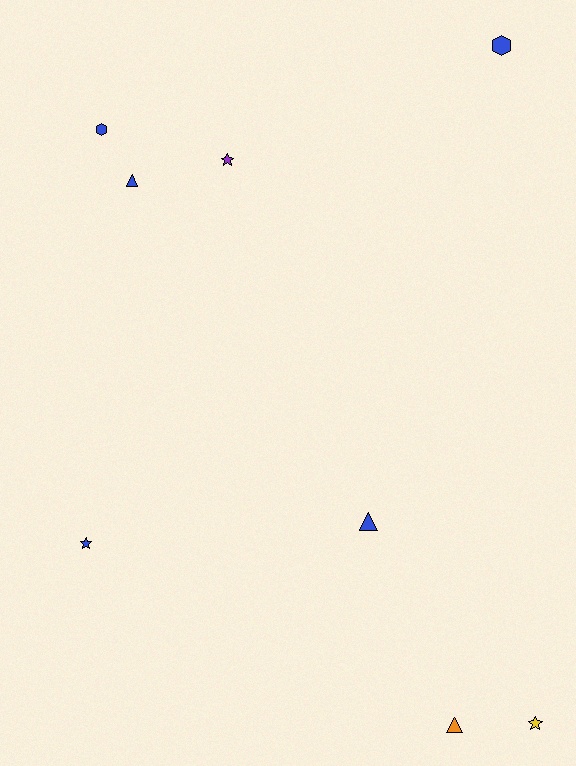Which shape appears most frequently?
Triangle, with 3 objects.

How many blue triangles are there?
There are 2 blue triangles.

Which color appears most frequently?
Blue, with 5 objects.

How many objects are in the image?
There are 8 objects.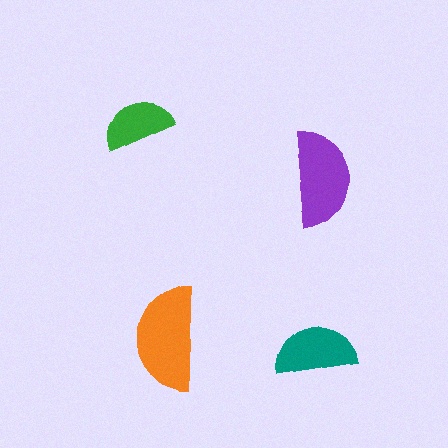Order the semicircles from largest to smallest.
the orange one, the purple one, the teal one, the green one.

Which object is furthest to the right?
The purple semicircle is rightmost.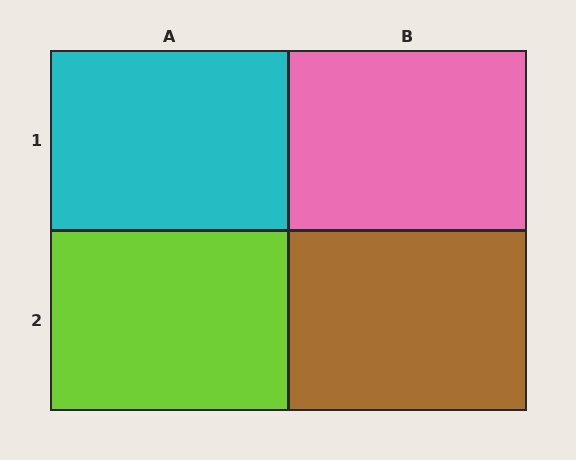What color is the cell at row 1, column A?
Cyan.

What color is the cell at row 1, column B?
Pink.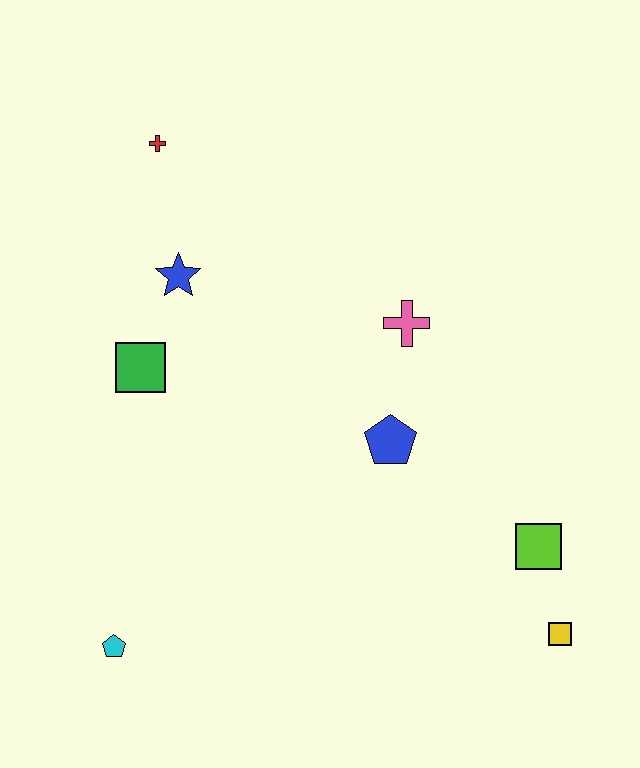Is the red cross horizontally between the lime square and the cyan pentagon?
Yes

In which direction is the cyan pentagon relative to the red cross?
The cyan pentagon is below the red cross.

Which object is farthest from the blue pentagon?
The red cross is farthest from the blue pentagon.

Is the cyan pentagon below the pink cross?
Yes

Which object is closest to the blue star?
The green square is closest to the blue star.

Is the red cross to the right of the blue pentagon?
No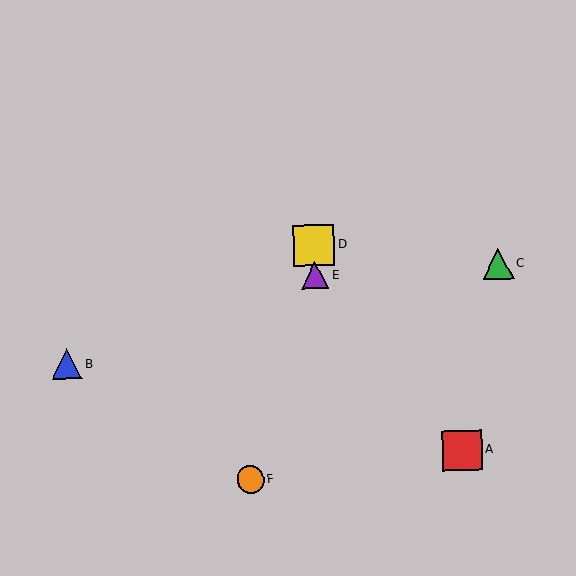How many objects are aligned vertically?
2 objects (D, E) are aligned vertically.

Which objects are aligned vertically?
Objects D, E are aligned vertically.